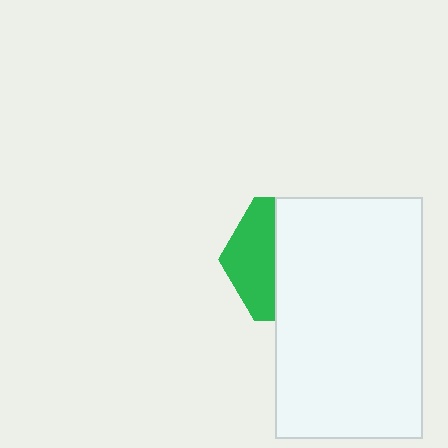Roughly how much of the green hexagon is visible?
A small part of it is visible (roughly 37%).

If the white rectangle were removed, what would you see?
You would see the complete green hexagon.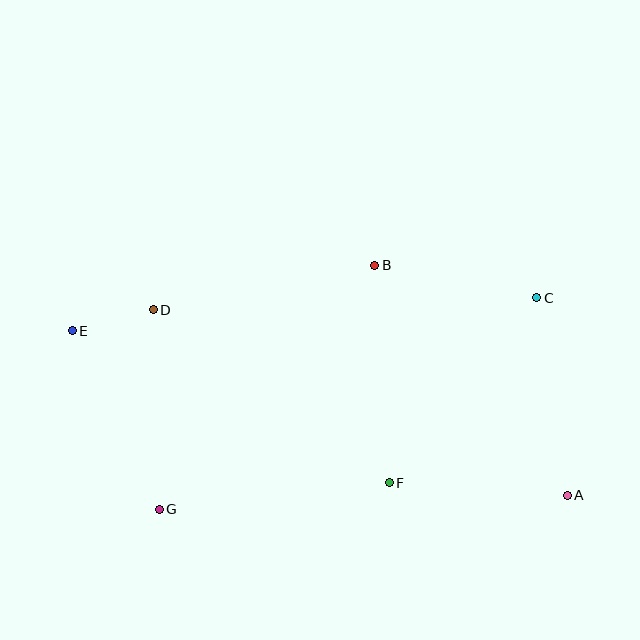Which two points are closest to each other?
Points D and E are closest to each other.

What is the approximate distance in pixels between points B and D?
The distance between B and D is approximately 226 pixels.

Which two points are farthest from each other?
Points A and E are farthest from each other.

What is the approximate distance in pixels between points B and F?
The distance between B and F is approximately 218 pixels.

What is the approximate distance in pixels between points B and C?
The distance between B and C is approximately 165 pixels.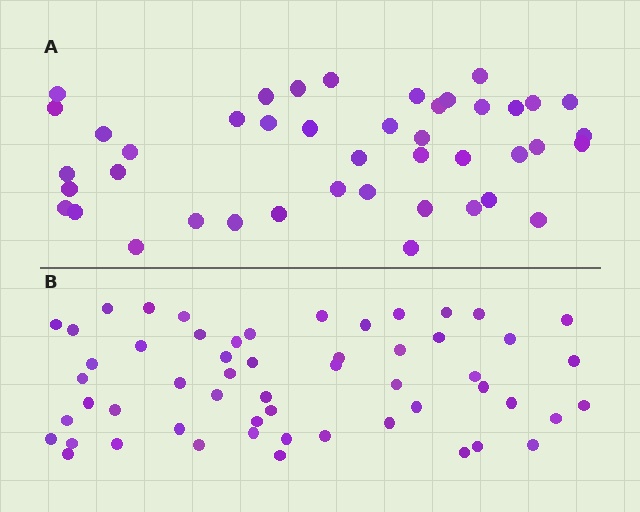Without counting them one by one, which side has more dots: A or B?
Region B (the bottom region) has more dots.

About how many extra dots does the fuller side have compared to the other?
Region B has roughly 12 or so more dots than region A.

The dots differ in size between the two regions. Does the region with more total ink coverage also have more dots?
No. Region A has more total ink coverage because its dots are larger, but region B actually contains more individual dots. Total area can be misleading — the number of items is what matters here.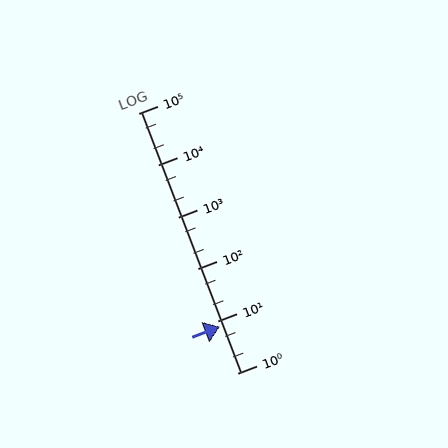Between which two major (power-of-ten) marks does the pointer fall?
The pointer is between 1 and 10.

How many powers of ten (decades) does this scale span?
The scale spans 5 decades, from 1 to 100000.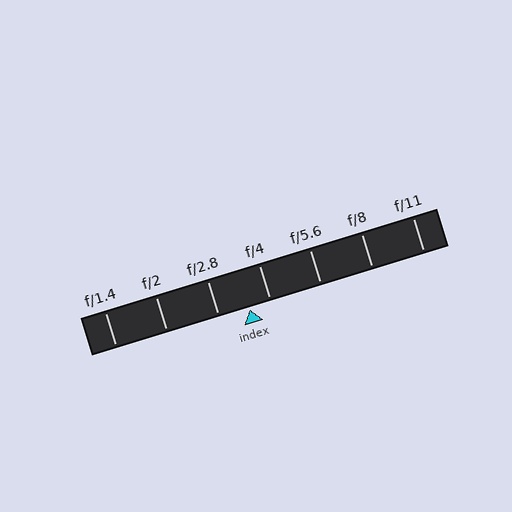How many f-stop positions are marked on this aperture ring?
There are 7 f-stop positions marked.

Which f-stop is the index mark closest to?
The index mark is closest to f/4.